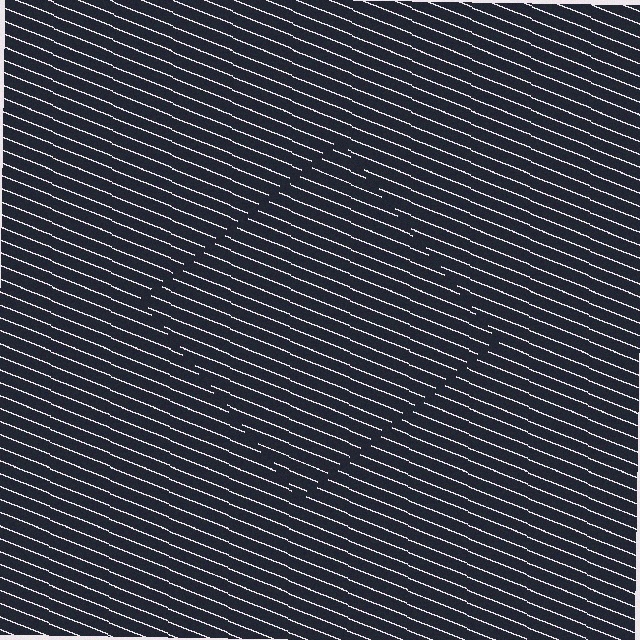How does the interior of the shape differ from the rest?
The interior of the shape contains the same grating, shifted by half a period — the contour is defined by the phase discontinuity where line-ends from the inner and outer gratings abut.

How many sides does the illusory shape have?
4 sides — the line-ends trace a square.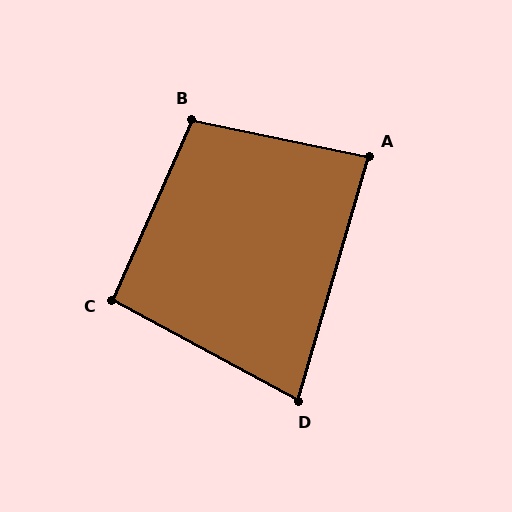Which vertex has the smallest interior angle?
D, at approximately 78 degrees.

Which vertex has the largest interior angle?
B, at approximately 102 degrees.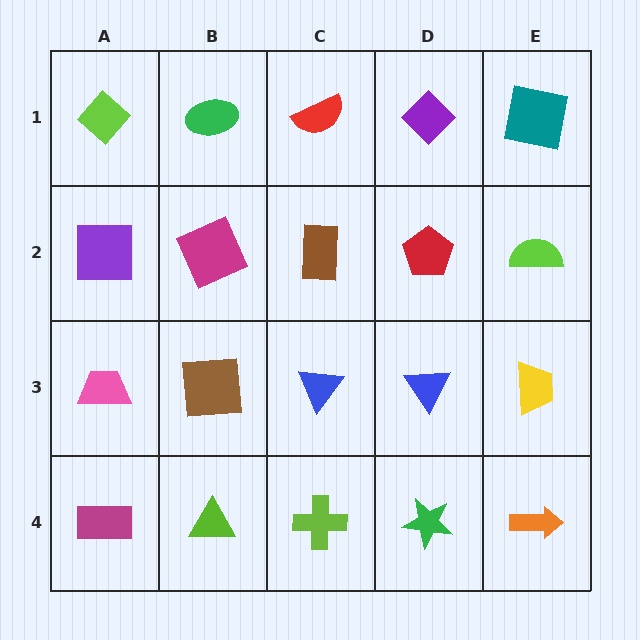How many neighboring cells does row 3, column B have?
4.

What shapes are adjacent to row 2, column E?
A teal square (row 1, column E), a yellow trapezoid (row 3, column E), a red pentagon (row 2, column D).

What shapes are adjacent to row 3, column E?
A lime semicircle (row 2, column E), an orange arrow (row 4, column E), a blue triangle (row 3, column D).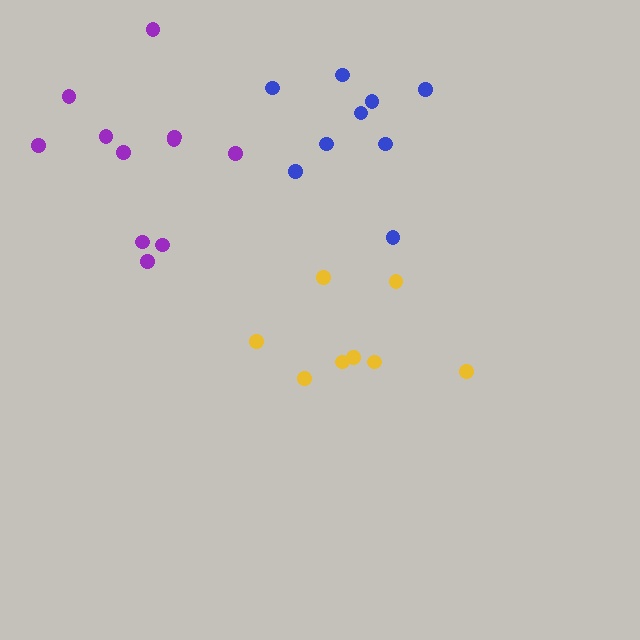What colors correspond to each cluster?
The clusters are colored: yellow, purple, blue.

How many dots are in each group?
Group 1: 8 dots, Group 2: 11 dots, Group 3: 9 dots (28 total).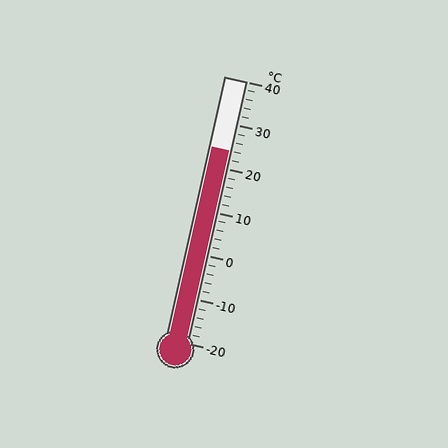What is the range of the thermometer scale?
The thermometer scale ranges from -20°C to 40°C.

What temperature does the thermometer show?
The thermometer shows approximately 24°C.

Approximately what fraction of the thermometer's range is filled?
The thermometer is filled to approximately 75% of its range.